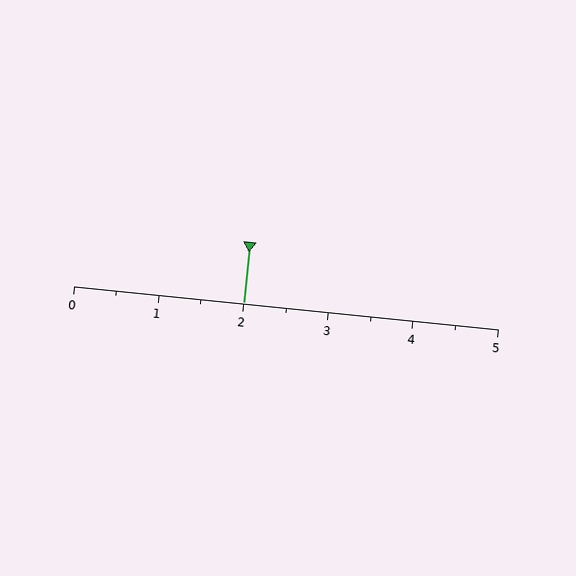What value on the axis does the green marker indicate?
The marker indicates approximately 2.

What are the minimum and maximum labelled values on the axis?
The axis runs from 0 to 5.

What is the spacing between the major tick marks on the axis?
The major ticks are spaced 1 apart.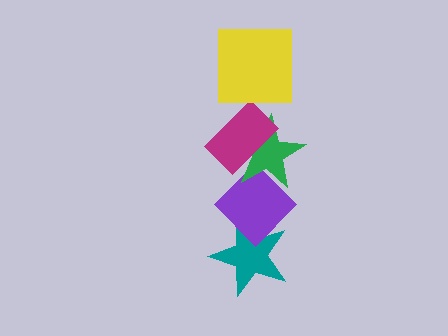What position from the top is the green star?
The green star is 3rd from the top.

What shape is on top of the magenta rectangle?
The yellow square is on top of the magenta rectangle.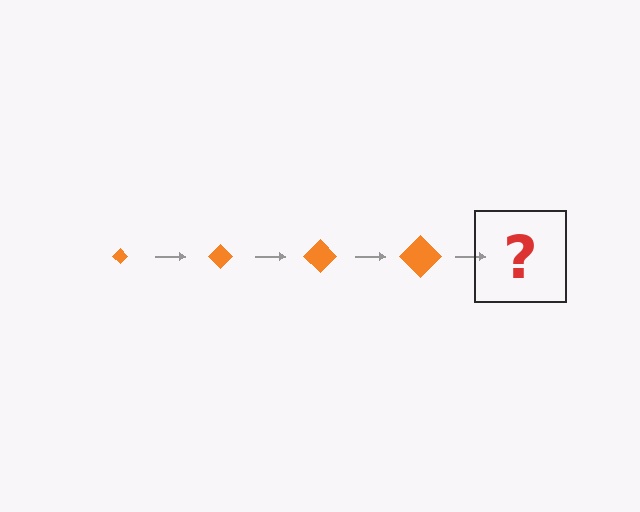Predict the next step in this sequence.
The next step is an orange diamond, larger than the previous one.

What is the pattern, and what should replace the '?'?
The pattern is that the diamond gets progressively larger each step. The '?' should be an orange diamond, larger than the previous one.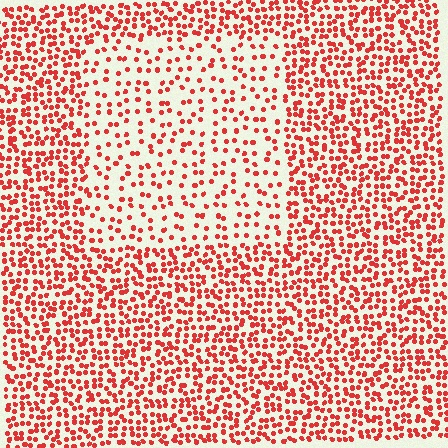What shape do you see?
I see a rectangle.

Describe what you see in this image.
The image contains small red elements arranged at two different densities. A rectangle-shaped region is visible where the elements are less densely packed than the surrounding area.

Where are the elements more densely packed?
The elements are more densely packed outside the rectangle boundary.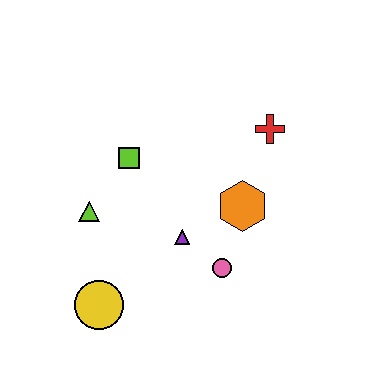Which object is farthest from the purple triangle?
The red cross is farthest from the purple triangle.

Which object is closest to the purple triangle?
The pink circle is closest to the purple triangle.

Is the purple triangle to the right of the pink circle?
No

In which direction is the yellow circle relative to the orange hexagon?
The yellow circle is to the left of the orange hexagon.